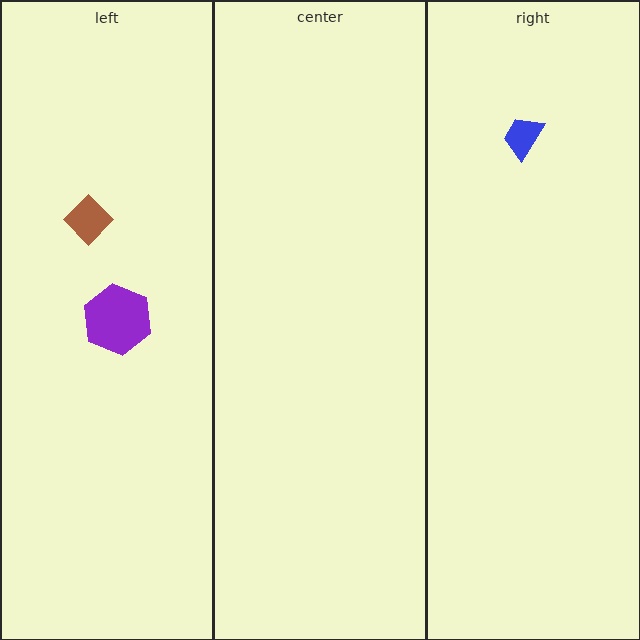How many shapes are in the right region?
1.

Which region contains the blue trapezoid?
The right region.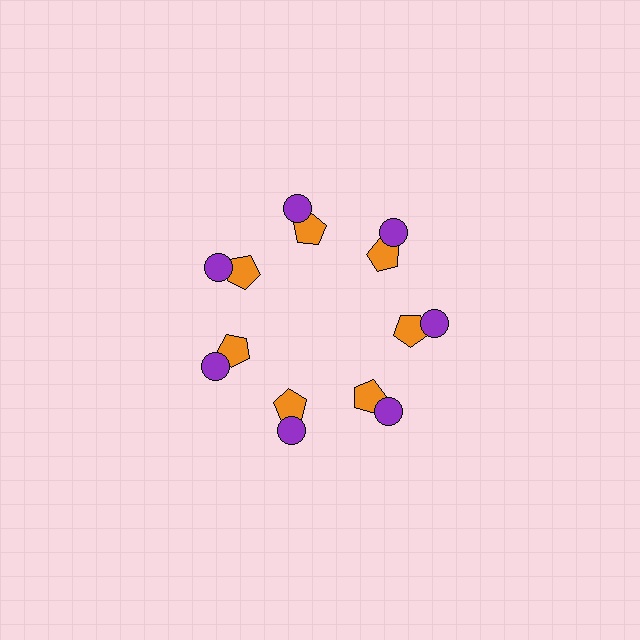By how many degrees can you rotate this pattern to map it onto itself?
The pattern maps onto itself every 51 degrees of rotation.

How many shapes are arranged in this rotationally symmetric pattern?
There are 14 shapes, arranged in 7 groups of 2.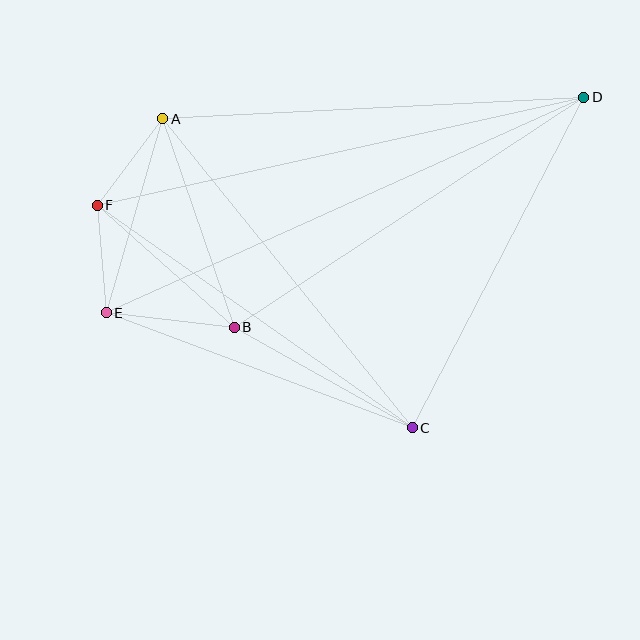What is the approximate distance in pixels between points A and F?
The distance between A and F is approximately 109 pixels.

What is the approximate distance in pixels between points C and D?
The distance between C and D is approximately 372 pixels.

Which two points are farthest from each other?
Points D and E are farthest from each other.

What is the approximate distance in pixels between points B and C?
The distance between B and C is approximately 204 pixels.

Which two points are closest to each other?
Points E and F are closest to each other.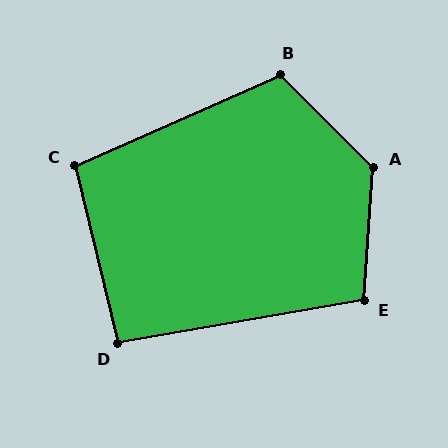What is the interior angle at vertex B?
Approximately 111 degrees (obtuse).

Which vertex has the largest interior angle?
A, at approximately 131 degrees.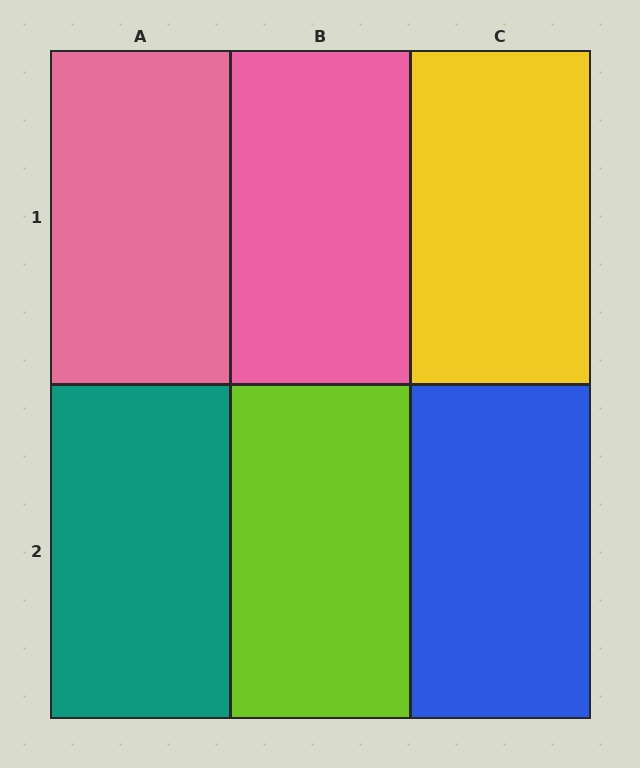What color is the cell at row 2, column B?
Lime.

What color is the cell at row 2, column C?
Blue.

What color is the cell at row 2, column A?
Teal.